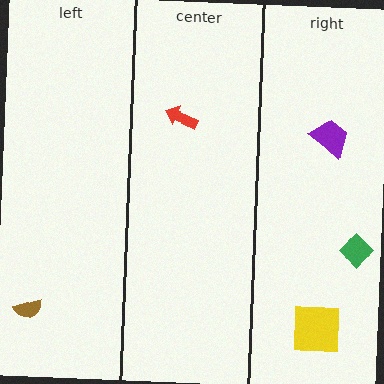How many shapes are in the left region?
1.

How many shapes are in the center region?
1.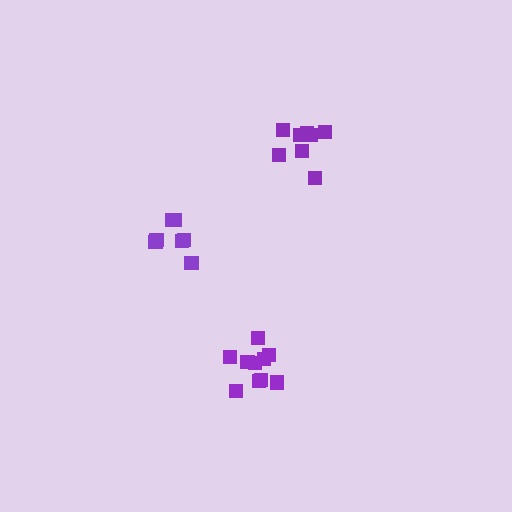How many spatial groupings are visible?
There are 3 spatial groupings.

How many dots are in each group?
Group 1: 8 dots, Group 2: 10 dots, Group 3: 8 dots (26 total).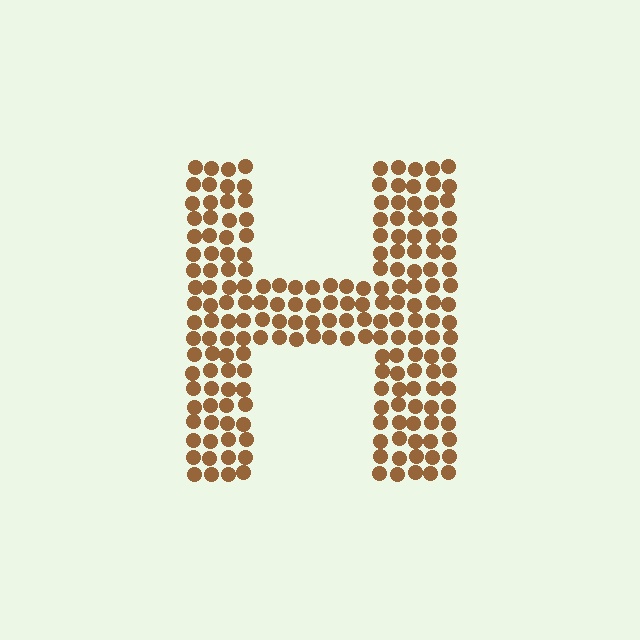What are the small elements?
The small elements are circles.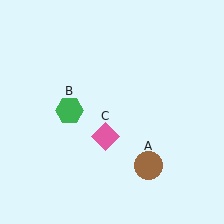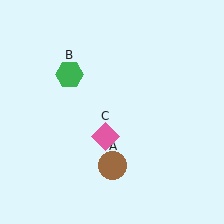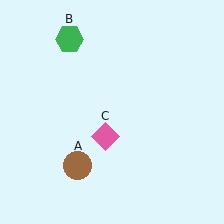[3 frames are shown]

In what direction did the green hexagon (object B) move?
The green hexagon (object B) moved up.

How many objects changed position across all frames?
2 objects changed position: brown circle (object A), green hexagon (object B).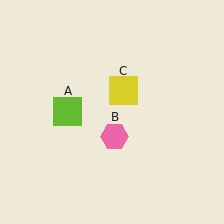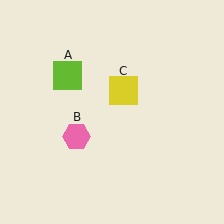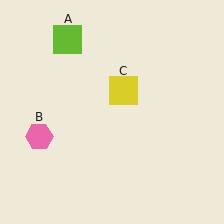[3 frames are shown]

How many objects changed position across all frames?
2 objects changed position: lime square (object A), pink hexagon (object B).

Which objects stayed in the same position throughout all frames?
Yellow square (object C) remained stationary.